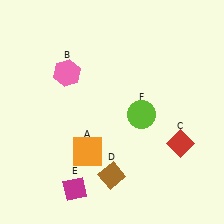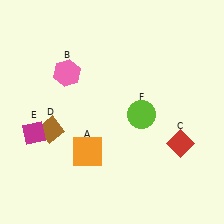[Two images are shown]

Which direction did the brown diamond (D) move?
The brown diamond (D) moved left.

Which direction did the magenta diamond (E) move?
The magenta diamond (E) moved up.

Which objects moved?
The objects that moved are: the brown diamond (D), the magenta diamond (E).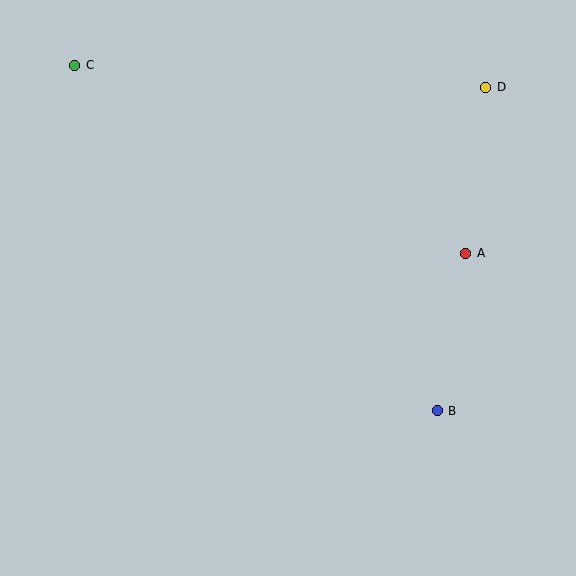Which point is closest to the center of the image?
Point A at (466, 253) is closest to the center.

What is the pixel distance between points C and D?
The distance between C and D is 411 pixels.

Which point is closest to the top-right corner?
Point D is closest to the top-right corner.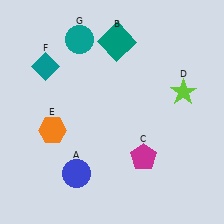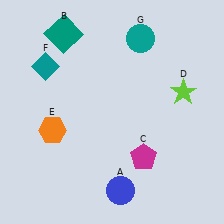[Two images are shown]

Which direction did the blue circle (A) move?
The blue circle (A) moved right.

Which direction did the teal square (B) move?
The teal square (B) moved left.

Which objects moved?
The objects that moved are: the blue circle (A), the teal square (B), the teal circle (G).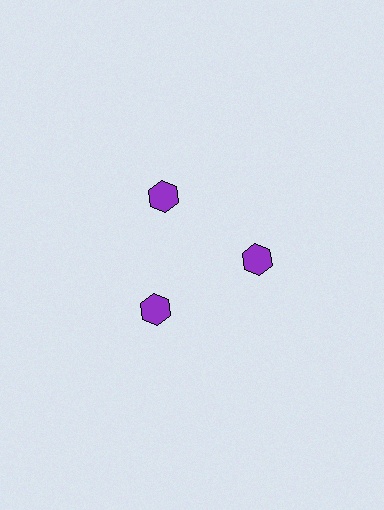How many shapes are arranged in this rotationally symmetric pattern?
There are 3 shapes, arranged in 3 groups of 1.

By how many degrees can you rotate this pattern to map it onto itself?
The pattern maps onto itself every 120 degrees of rotation.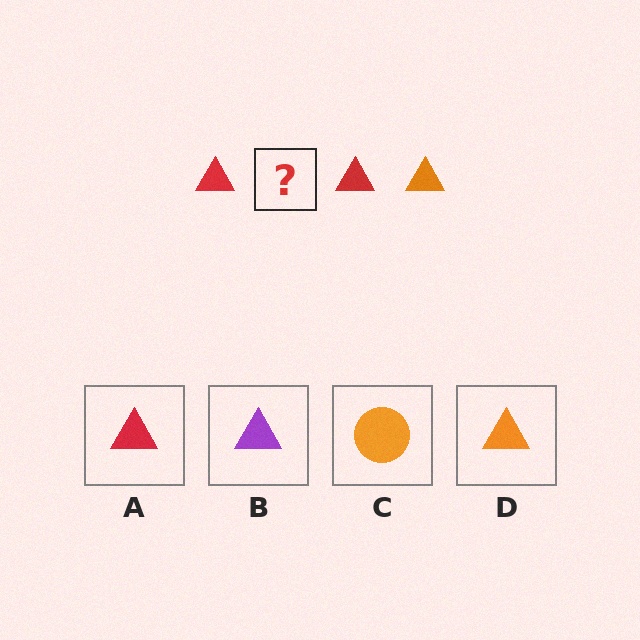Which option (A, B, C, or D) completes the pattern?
D.